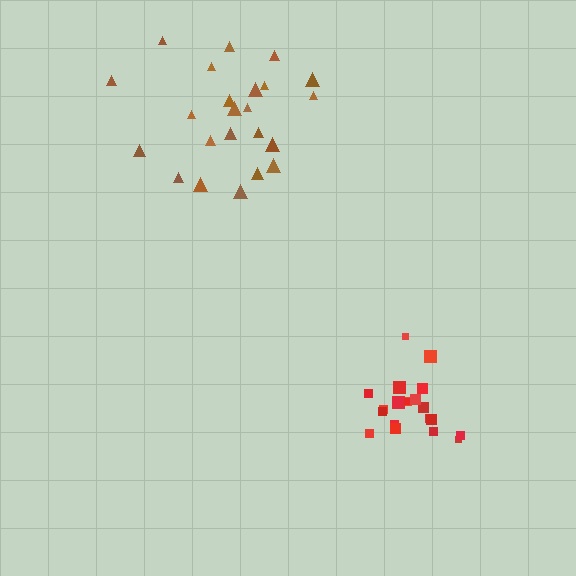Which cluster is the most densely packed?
Red.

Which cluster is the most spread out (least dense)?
Brown.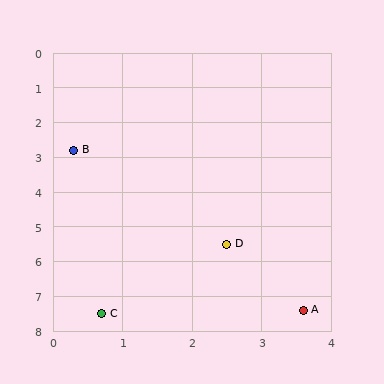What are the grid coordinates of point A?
Point A is at approximately (3.6, 7.4).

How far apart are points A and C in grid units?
Points A and C are about 2.9 grid units apart.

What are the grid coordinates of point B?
Point B is at approximately (0.3, 2.8).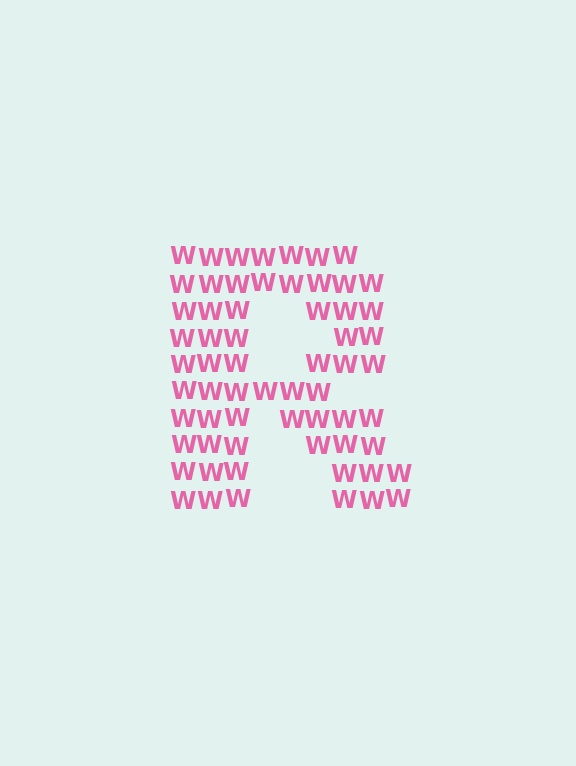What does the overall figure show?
The overall figure shows the letter R.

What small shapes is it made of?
It is made of small letter W's.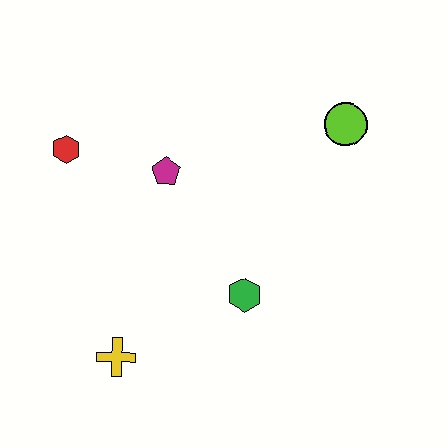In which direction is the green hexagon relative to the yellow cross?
The green hexagon is to the right of the yellow cross.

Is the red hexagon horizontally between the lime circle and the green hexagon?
No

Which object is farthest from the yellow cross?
The lime circle is farthest from the yellow cross.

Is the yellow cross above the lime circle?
No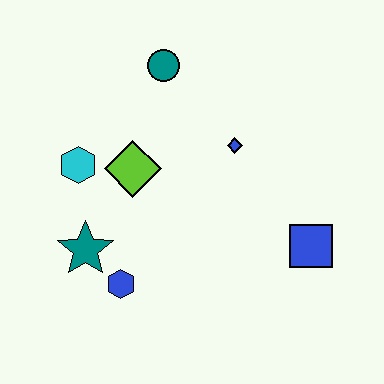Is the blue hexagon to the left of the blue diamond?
Yes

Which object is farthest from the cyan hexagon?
The blue square is farthest from the cyan hexagon.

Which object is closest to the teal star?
The blue hexagon is closest to the teal star.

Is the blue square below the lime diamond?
Yes